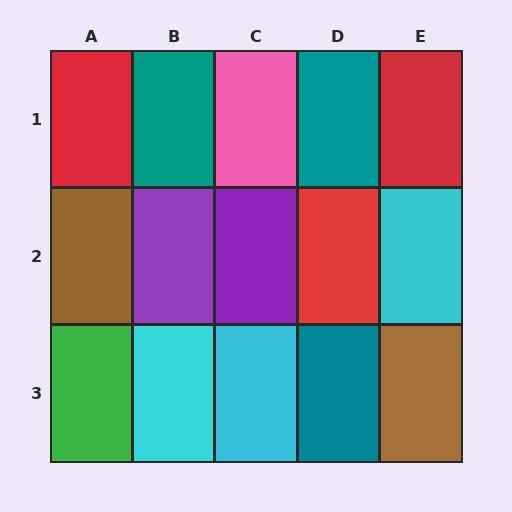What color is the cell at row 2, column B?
Purple.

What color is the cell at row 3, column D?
Teal.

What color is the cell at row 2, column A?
Brown.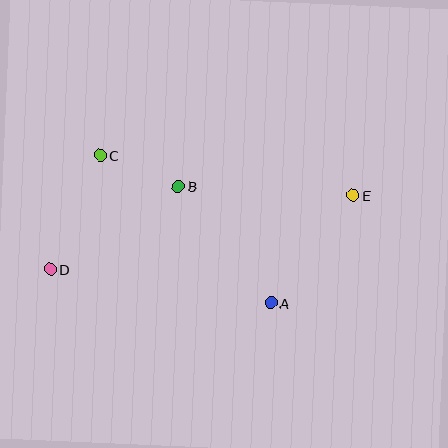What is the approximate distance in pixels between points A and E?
The distance between A and E is approximately 135 pixels.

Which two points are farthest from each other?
Points D and E are farthest from each other.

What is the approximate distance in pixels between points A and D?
The distance between A and D is approximately 223 pixels.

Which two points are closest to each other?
Points B and C are closest to each other.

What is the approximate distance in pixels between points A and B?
The distance between A and B is approximately 149 pixels.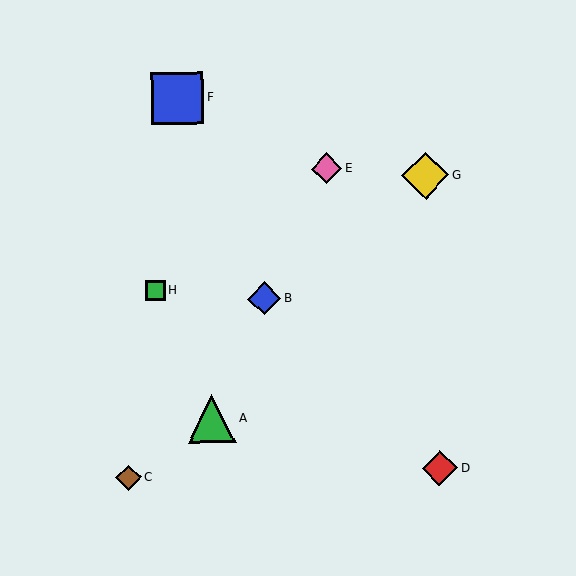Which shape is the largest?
The blue square (labeled F) is the largest.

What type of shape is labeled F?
Shape F is a blue square.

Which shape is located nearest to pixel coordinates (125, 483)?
The brown diamond (labeled C) at (129, 478) is nearest to that location.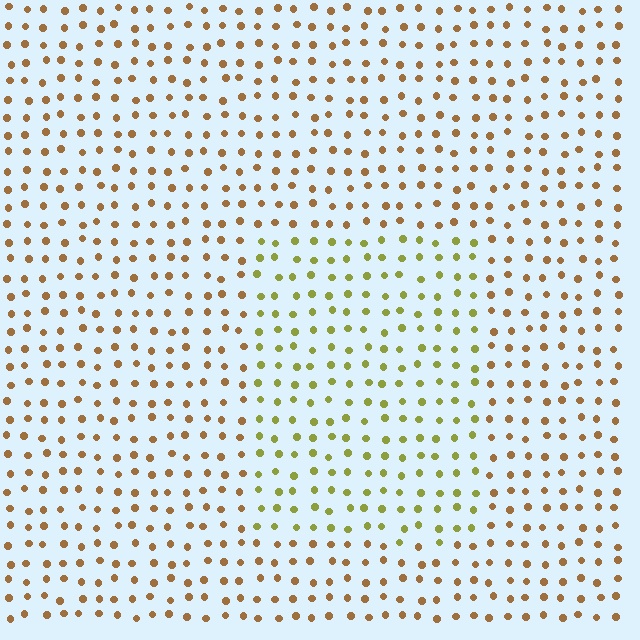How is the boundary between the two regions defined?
The boundary is defined purely by a slight shift in hue (about 41 degrees). Spacing, size, and orientation are identical on both sides.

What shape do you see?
I see a rectangle.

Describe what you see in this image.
The image is filled with small brown elements in a uniform arrangement. A rectangle-shaped region is visible where the elements are tinted to a slightly different hue, forming a subtle color boundary.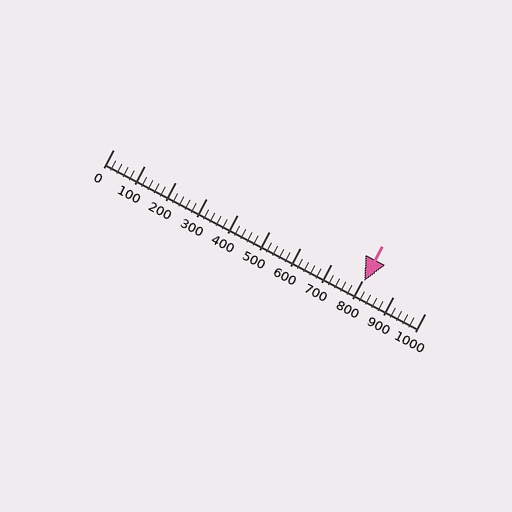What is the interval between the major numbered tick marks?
The major tick marks are spaced 100 units apart.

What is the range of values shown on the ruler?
The ruler shows values from 0 to 1000.